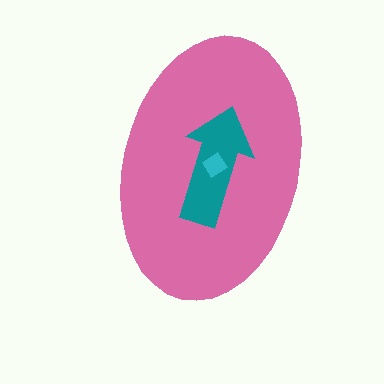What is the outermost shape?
The pink ellipse.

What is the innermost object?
The cyan diamond.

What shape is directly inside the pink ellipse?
The teal arrow.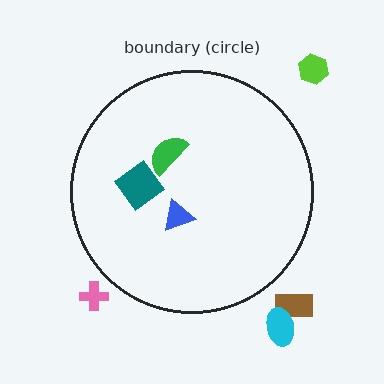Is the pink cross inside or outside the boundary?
Outside.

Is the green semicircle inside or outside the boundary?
Inside.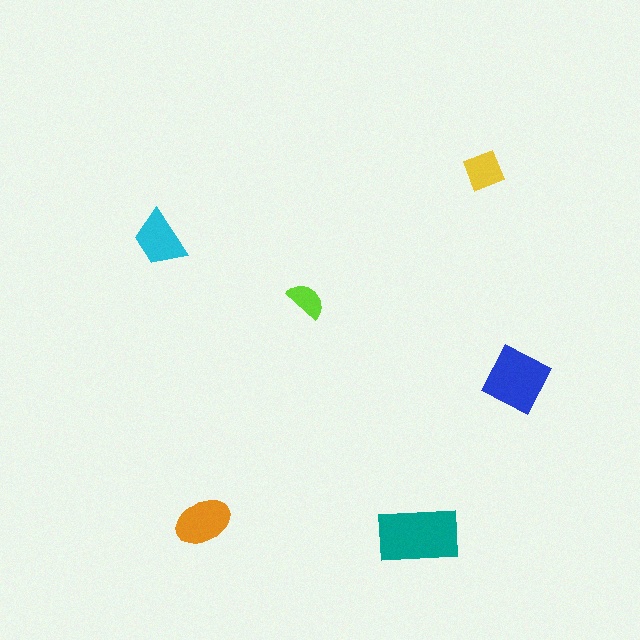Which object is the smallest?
The lime semicircle.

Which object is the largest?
The teal rectangle.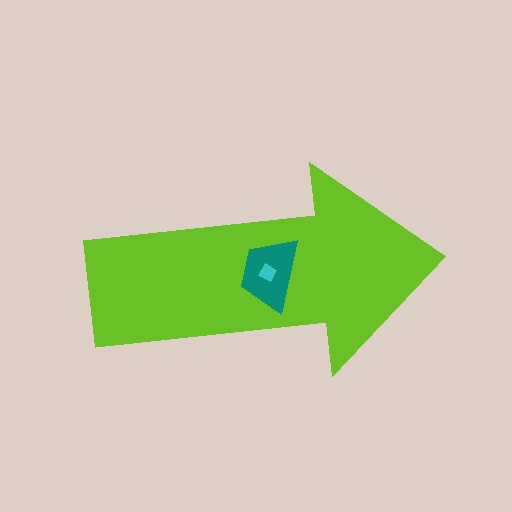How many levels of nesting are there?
3.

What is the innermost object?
The cyan diamond.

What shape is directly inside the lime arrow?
The teal trapezoid.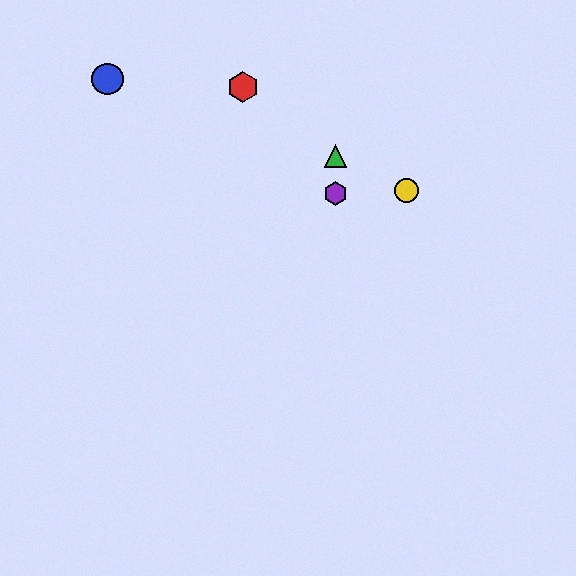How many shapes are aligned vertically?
2 shapes (the green triangle, the purple hexagon) are aligned vertically.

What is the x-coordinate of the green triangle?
The green triangle is at x≈335.